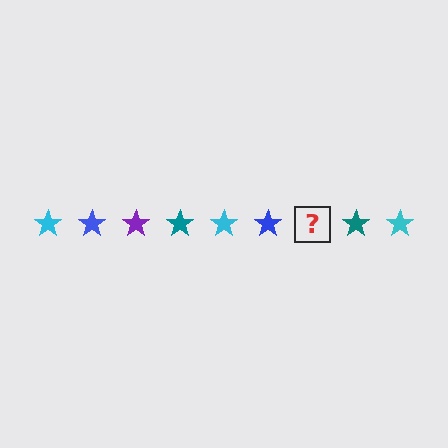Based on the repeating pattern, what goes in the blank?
The blank should be a purple star.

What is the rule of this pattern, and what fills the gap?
The rule is that the pattern cycles through cyan, blue, purple, teal stars. The gap should be filled with a purple star.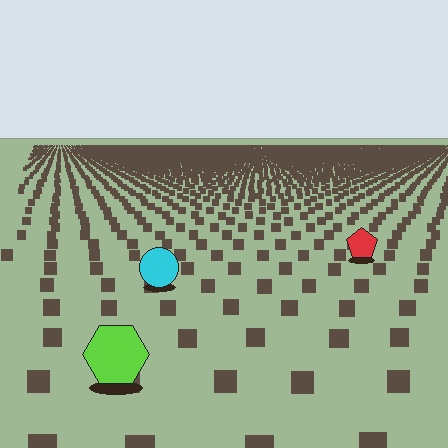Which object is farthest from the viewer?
The red pentagon is farthest from the viewer. It appears smaller and the ground texture around it is denser.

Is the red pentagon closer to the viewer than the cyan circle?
No. The cyan circle is closer — you can tell from the texture gradient: the ground texture is coarser near it.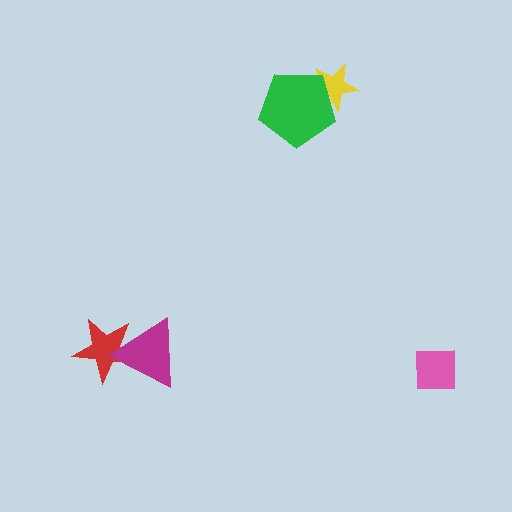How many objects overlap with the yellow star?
1 object overlaps with the yellow star.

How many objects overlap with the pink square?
0 objects overlap with the pink square.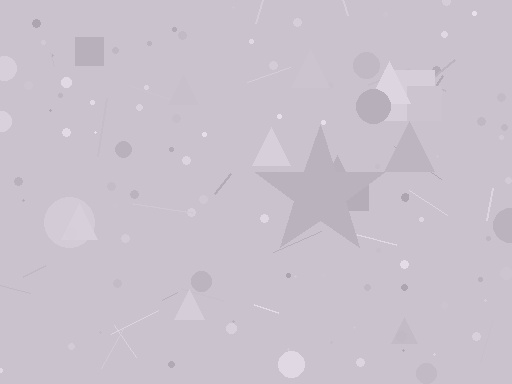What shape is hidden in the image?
A star is hidden in the image.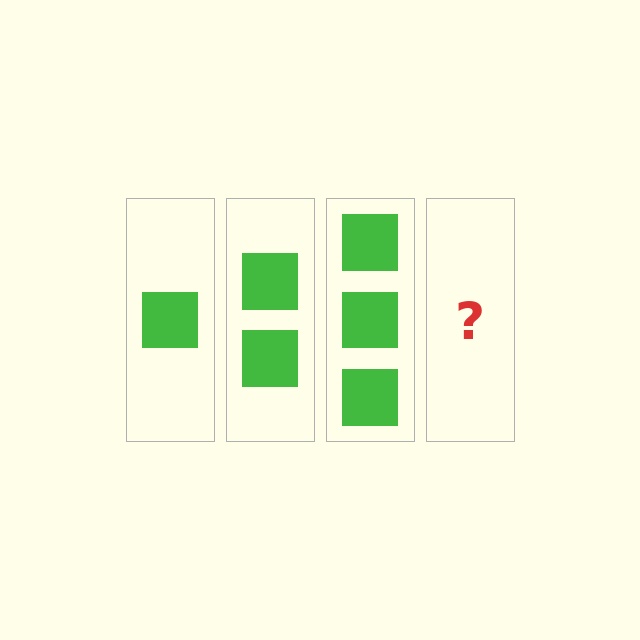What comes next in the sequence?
The next element should be 4 squares.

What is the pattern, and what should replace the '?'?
The pattern is that each step adds one more square. The '?' should be 4 squares.